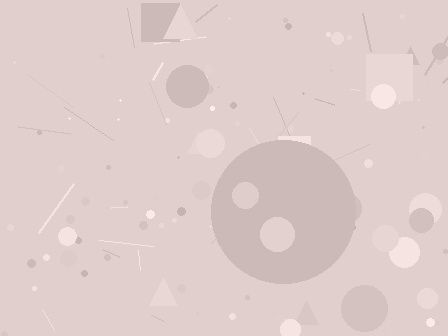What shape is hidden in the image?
A circle is hidden in the image.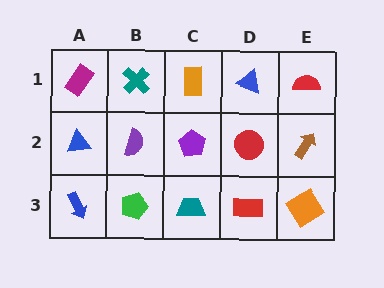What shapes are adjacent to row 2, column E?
A red semicircle (row 1, column E), an orange diamond (row 3, column E), a red circle (row 2, column D).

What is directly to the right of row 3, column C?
A red rectangle.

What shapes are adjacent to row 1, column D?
A red circle (row 2, column D), an orange rectangle (row 1, column C), a red semicircle (row 1, column E).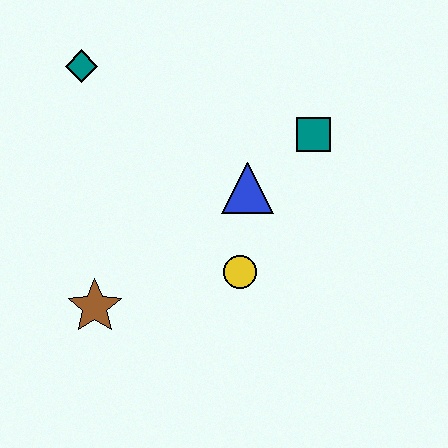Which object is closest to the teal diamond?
The blue triangle is closest to the teal diamond.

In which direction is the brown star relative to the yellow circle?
The brown star is to the left of the yellow circle.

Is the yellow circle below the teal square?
Yes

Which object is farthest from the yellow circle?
The teal diamond is farthest from the yellow circle.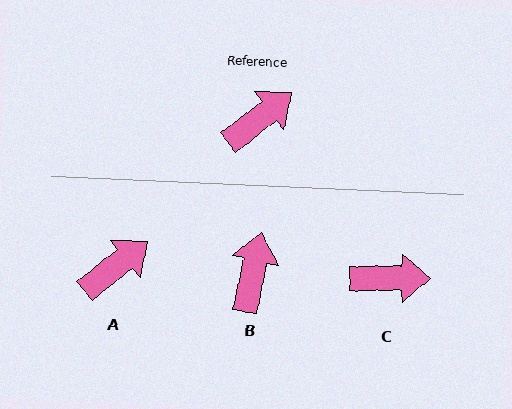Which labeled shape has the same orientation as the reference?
A.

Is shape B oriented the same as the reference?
No, it is off by about 40 degrees.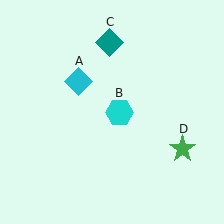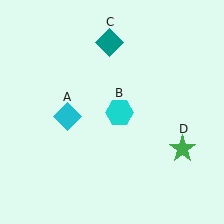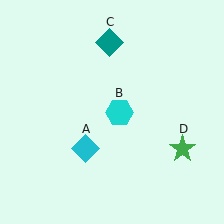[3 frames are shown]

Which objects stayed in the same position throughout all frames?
Cyan hexagon (object B) and teal diamond (object C) and green star (object D) remained stationary.